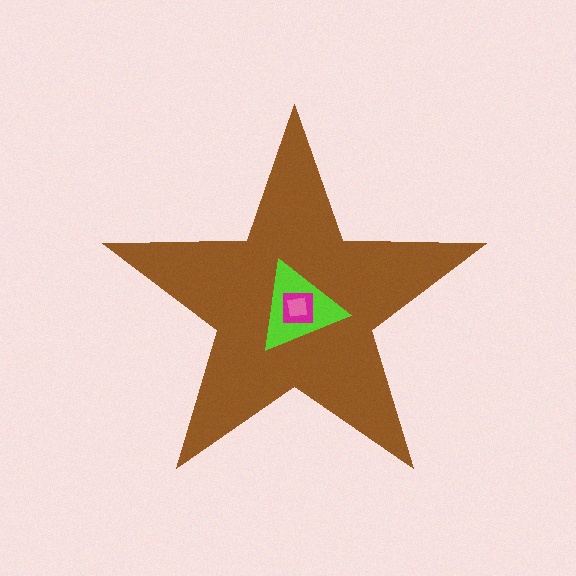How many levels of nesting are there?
4.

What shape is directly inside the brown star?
The lime triangle.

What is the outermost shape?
The brown star.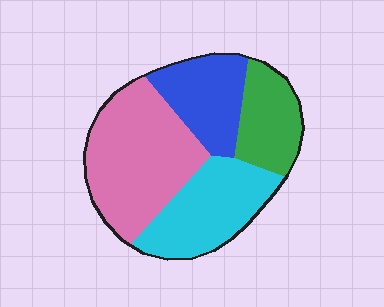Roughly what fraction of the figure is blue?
Blue covers 20% of the figure.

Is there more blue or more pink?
Pink.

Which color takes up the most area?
Pink, at roughly 35%.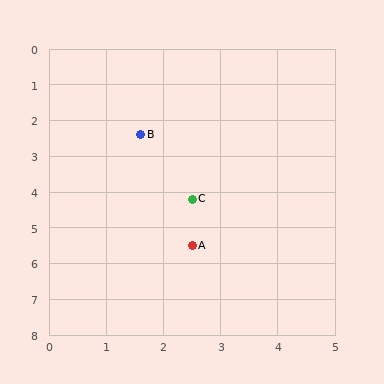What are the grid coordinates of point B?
Point B is at approximately (1.6, 2.4).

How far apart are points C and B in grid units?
Points C and B are about 2.0 grid units apart.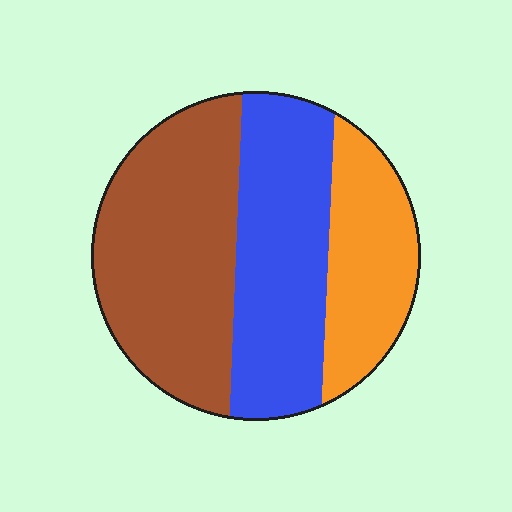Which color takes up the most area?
Brown, at roughly 40%.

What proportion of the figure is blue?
Blue covers about 35% of the figure.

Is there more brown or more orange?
Brown.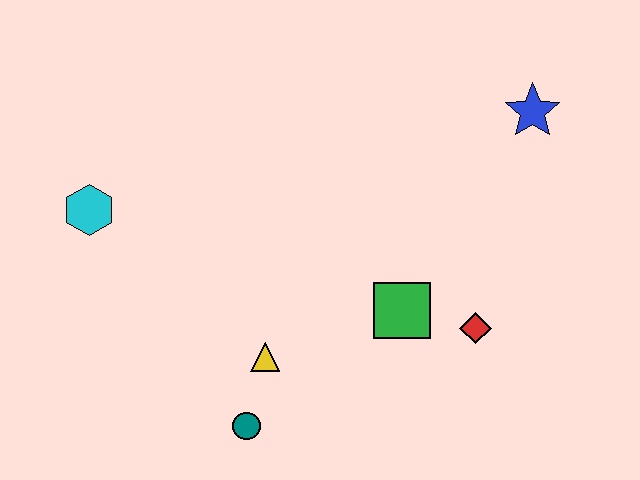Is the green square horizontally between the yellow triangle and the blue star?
Yes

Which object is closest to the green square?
The red diamond is closest to the green square.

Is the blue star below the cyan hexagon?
No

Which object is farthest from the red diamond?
The cyan hexagon is farthest from the red diamond.